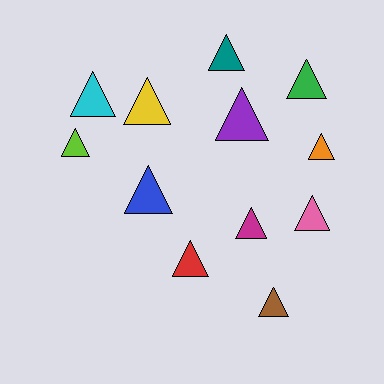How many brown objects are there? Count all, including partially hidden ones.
There is 1 brown object.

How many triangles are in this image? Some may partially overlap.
There are 12 triangles.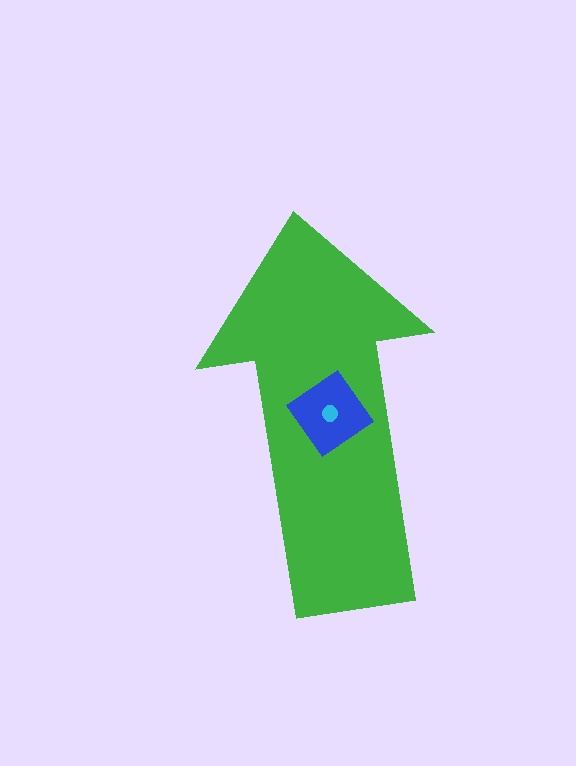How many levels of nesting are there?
3.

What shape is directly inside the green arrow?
The blue diamond.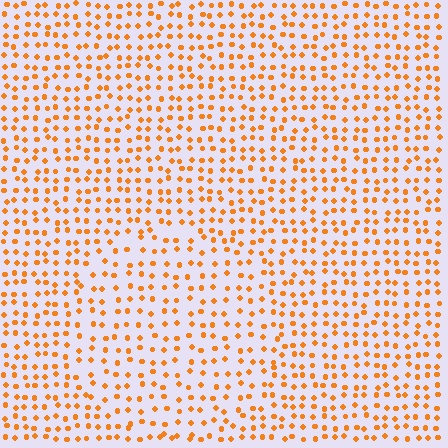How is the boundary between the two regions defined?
The boundary is defined by a change in element density (approximately 1.4x ratio). All elements are the same color, size, and shape.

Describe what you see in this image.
The image contains small orange elements arranged at two different densities. A circle-shaped region is visible where the elements are less densely packed than the surrounding area.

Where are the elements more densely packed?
The elements are more densely packed outside the circle boundary.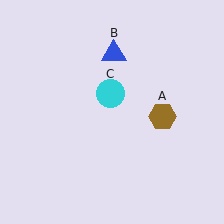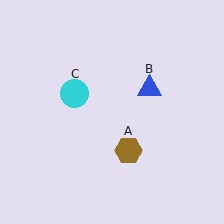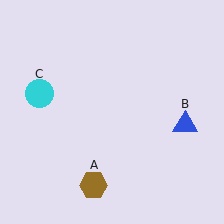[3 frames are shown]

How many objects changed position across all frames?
3 objects changed position: brown hexagon (object A), blue triangle (object B), cyan circle (object C).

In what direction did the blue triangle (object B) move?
The blue triangle (object B) moved down and to the right.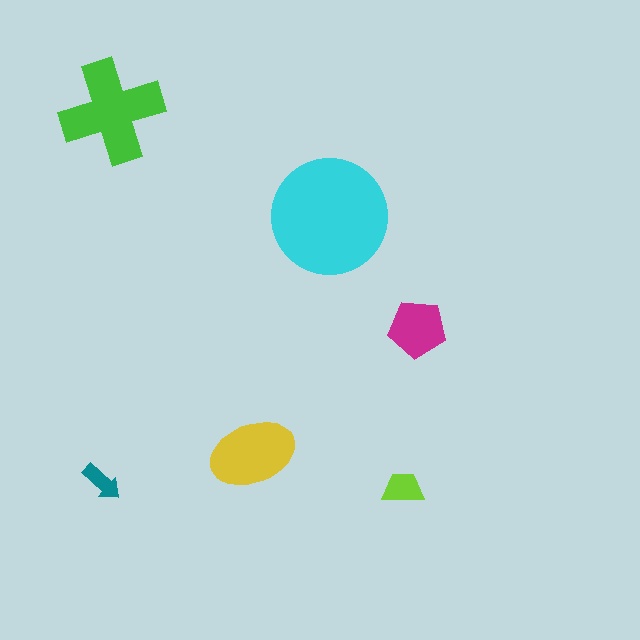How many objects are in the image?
There are 6 objects in the image.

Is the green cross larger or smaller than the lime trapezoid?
Larger.